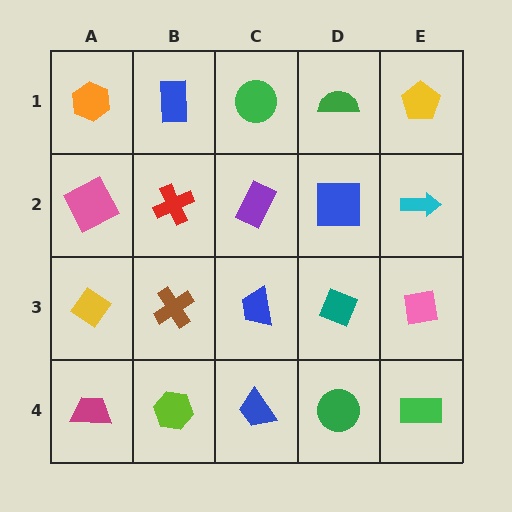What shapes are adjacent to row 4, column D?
A teal diamond (row 3, column D), a blue trapezoid (row 4, column C), a green rectangle (row 4, column E).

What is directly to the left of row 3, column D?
A blue trapezoid.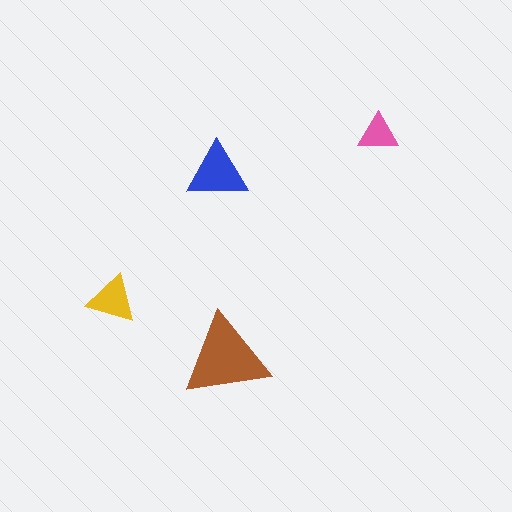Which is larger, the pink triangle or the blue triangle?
The blue one.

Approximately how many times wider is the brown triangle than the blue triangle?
About 1.5 times wider.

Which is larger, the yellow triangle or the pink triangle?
The yellow one.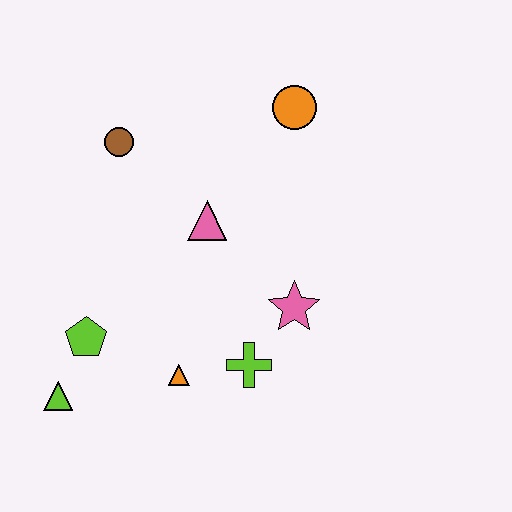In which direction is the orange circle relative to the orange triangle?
The orange circle is above the orange triangle.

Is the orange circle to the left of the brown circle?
No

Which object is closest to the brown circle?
The pink triangle is closest to the brown circle.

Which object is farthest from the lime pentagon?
The orange circle is farthest from the lime pentagon.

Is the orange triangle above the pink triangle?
No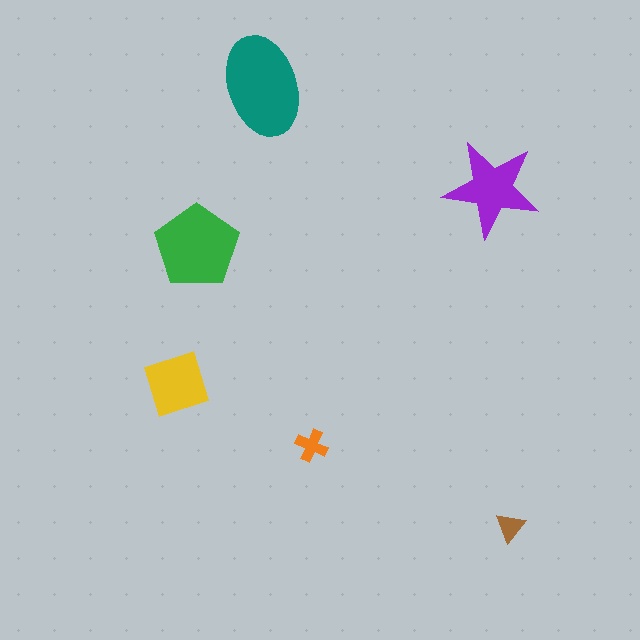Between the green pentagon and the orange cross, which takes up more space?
The green pentagon.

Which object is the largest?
The teal ellipse.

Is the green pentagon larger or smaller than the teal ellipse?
Smaller.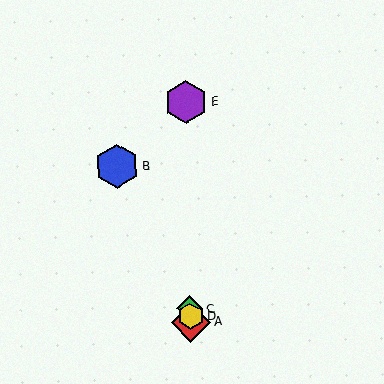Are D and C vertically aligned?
Yes, both are at x≈191.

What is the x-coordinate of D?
Object D is at x≈191.